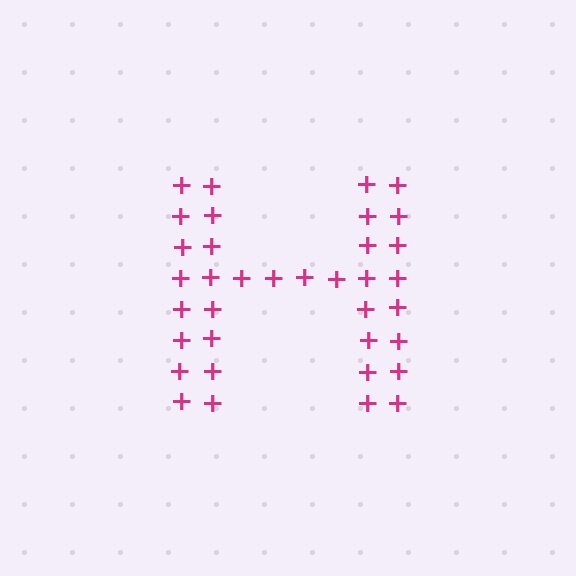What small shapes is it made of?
It is made of small plus signs.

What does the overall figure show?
The overall figure shows the letter H.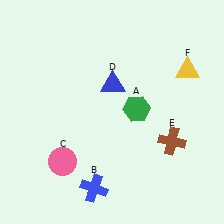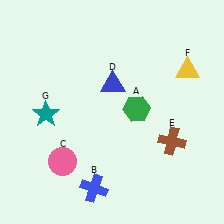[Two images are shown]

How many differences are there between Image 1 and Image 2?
There is 1 difference between the two images.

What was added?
A teal star (G) was added in Image 2.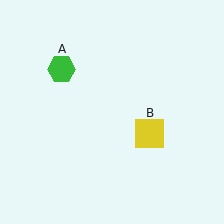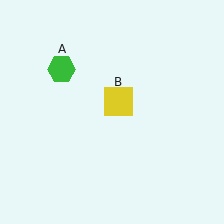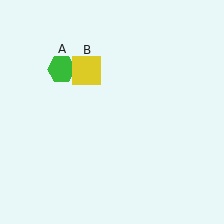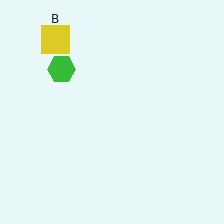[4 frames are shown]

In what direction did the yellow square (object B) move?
The yellow square (object B) moved up and to the left.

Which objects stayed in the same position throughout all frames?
Green hexagon (object A) remained stationary.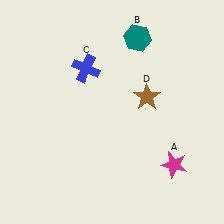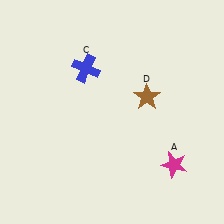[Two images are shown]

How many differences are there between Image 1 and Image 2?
There is 1 difference between the two images.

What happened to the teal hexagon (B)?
The teal hexagon (B) was removed in Image 2. It was in the top-right area of Image 1.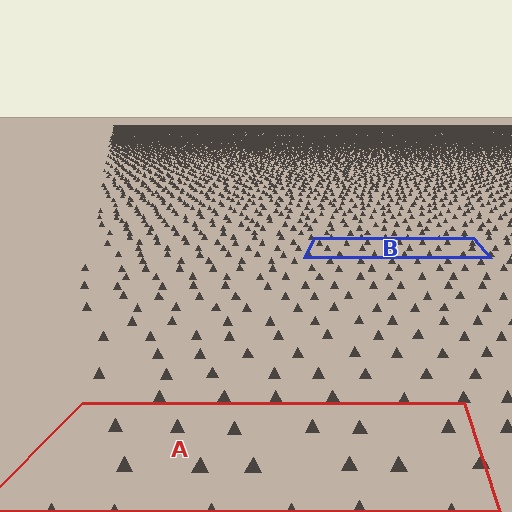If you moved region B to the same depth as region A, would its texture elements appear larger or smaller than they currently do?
They would appear larger. At a closer depth, the same texture elements are projected at a bigger on-screen size.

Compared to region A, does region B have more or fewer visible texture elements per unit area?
Region B has more texture elements per unit area — they are packed more densely because it is farther away.